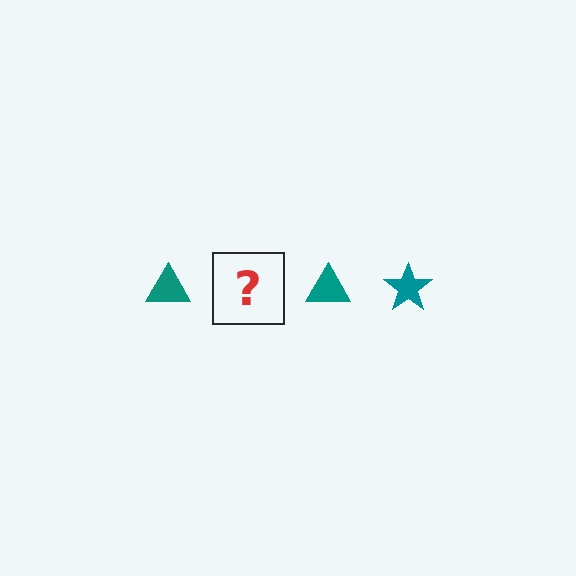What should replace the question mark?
The question mark should be replaced with a teal star.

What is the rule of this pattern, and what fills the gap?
The rule is that the pattern cycles through triangle, star shapes in teal. The gap should be filled with a teal star.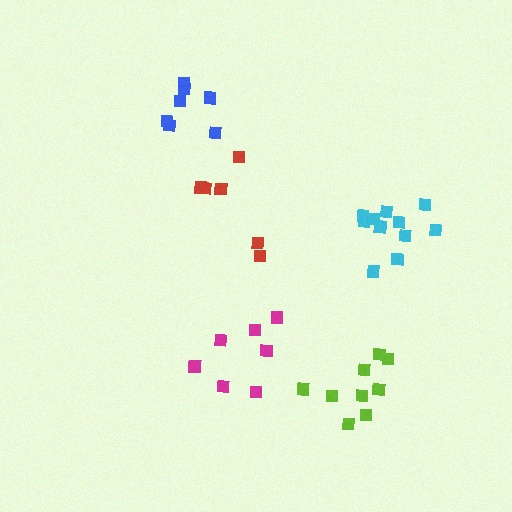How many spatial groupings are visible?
There are 5 spatial groupings.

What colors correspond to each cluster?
The clusters are colored: blue, red, magenta, lime, cyan.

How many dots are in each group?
Group 1: 7 dots, Group 2: 6 dots, Group 3: 7 dots, Group 4: 9 dots, Group 5: 11 dots (40 total).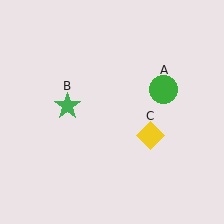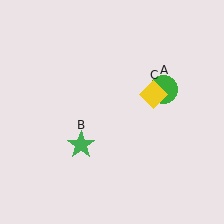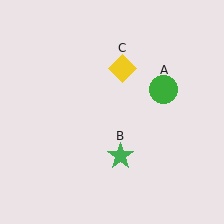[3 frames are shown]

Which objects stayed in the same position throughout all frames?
Green circle (object A) remained stationary.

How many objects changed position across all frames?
2 objects changed position: green star (object B), yellow diamond (object C).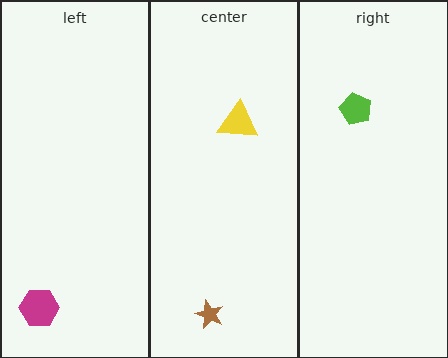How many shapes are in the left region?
1.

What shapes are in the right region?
The lime pentagon.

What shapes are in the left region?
The magenta hexagon.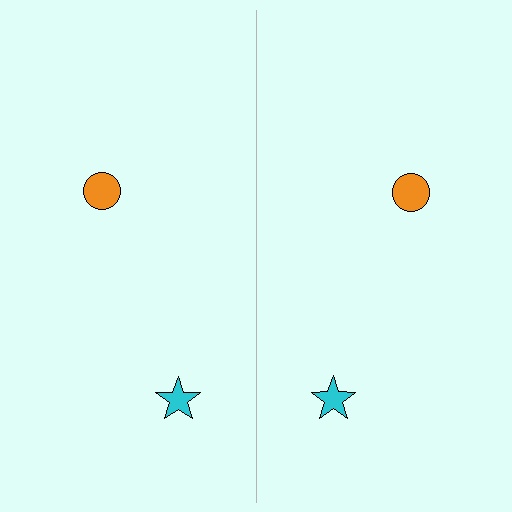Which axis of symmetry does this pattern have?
The pattern has a vertical axis of symmetry running through the center of the image.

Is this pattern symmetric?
Yes, this pattern has bilateral (reflection) symmetry.